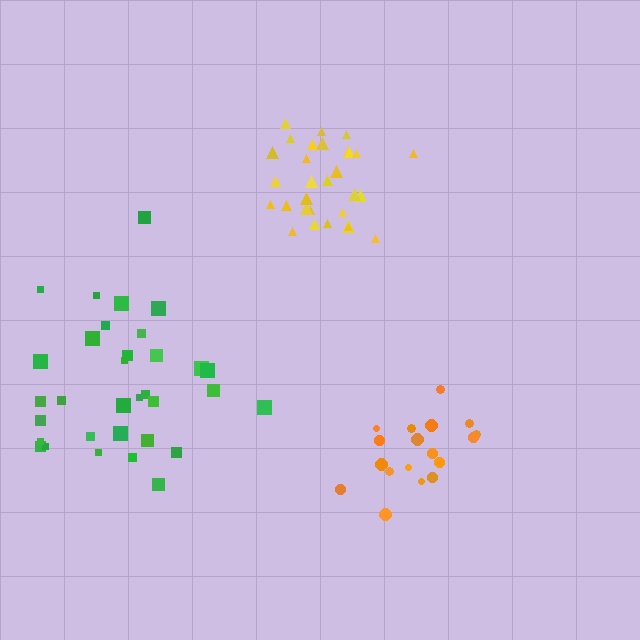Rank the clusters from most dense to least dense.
yellow, orange, green.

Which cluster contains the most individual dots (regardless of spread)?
Green (33).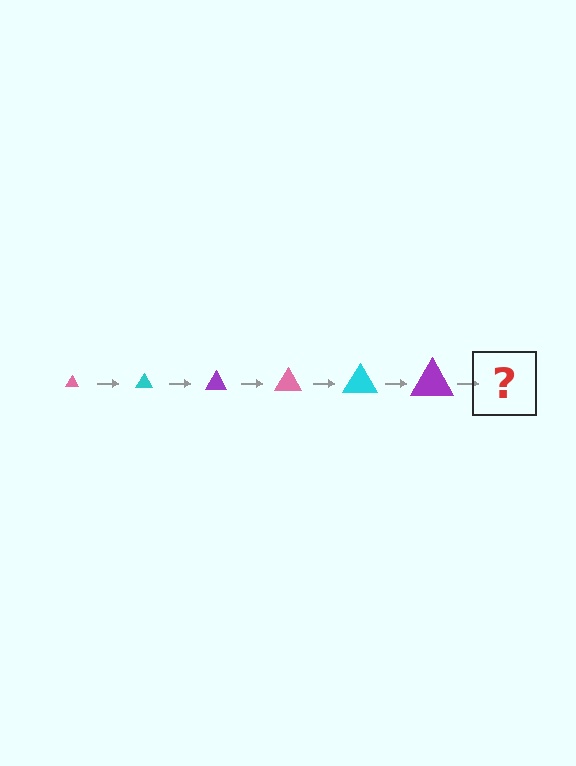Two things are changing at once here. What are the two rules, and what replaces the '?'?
The two rules are that the triangle grows larger each step and the color cycles through pink, cyan, and purple. The '?' should be a pink triangle, larger than the previous one.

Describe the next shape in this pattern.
It should be a pink triangle, larger than the previous one.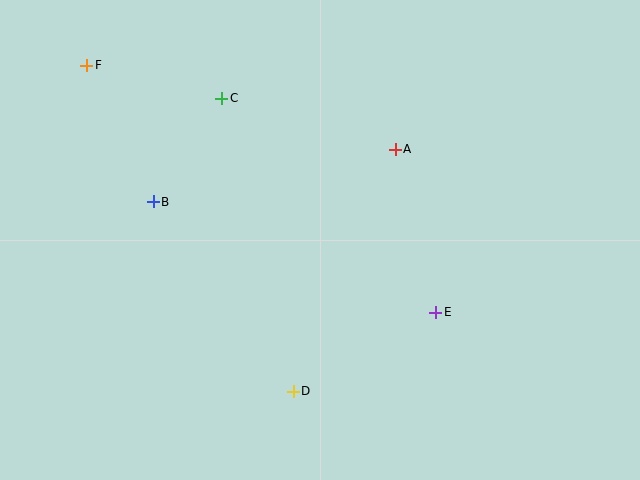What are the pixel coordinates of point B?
Point B is at (153, 202).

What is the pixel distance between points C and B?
The distance between C and B is 124 pixels.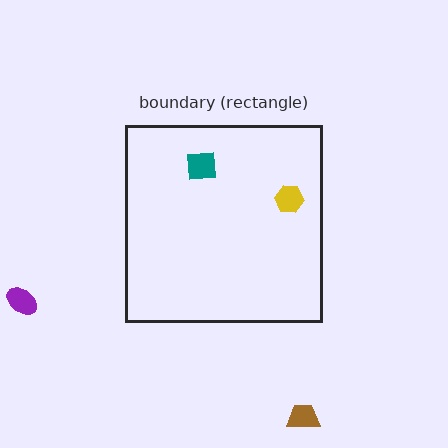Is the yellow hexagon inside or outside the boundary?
Inside.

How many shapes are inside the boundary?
2 inside, 2 outside.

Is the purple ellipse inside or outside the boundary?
Outside.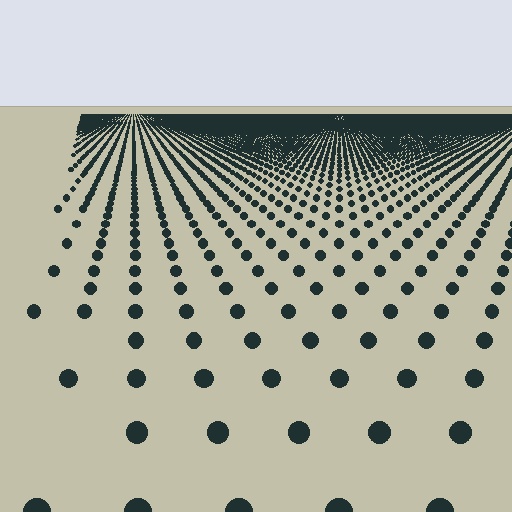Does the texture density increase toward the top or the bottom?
Density increases toward the top.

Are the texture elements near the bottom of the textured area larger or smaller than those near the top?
Larger. Near the bottom, elements are closer to the viewer and appear at a bigger on-screen size.